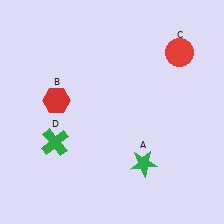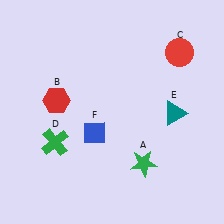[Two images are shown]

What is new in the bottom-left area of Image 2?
A blue diamond (F) was added in the bottom-left area of Image 2.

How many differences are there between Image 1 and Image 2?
There are 2 differences between the two images.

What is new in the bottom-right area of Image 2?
A teal triangle (E) was added in the bottom-right area of Image 2.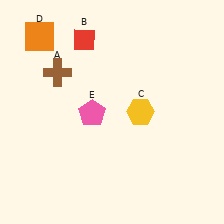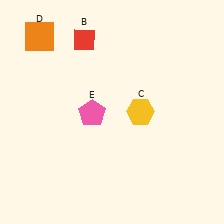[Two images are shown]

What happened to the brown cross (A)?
The brown cross (A) was removed in Image 2. It was in the top-left area of Image 1.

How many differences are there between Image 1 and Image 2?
There is 1 difference between the two images.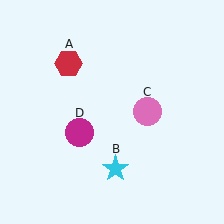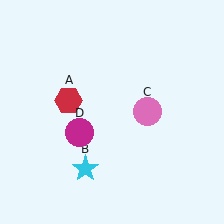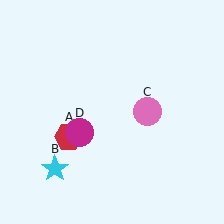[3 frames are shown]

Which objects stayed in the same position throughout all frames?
Pink circle (object C) and magenta circle (object D) remained stationary.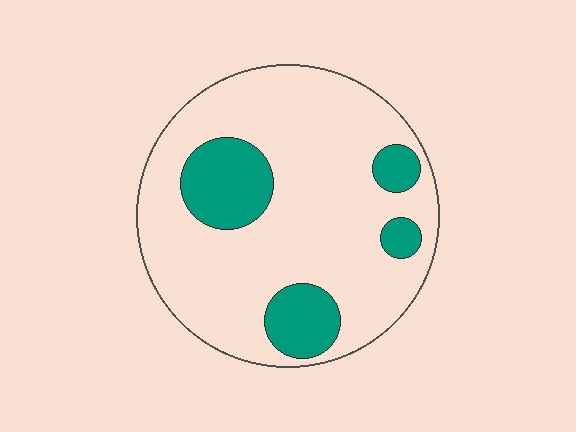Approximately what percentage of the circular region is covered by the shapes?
Approximately 20%.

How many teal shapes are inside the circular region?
4.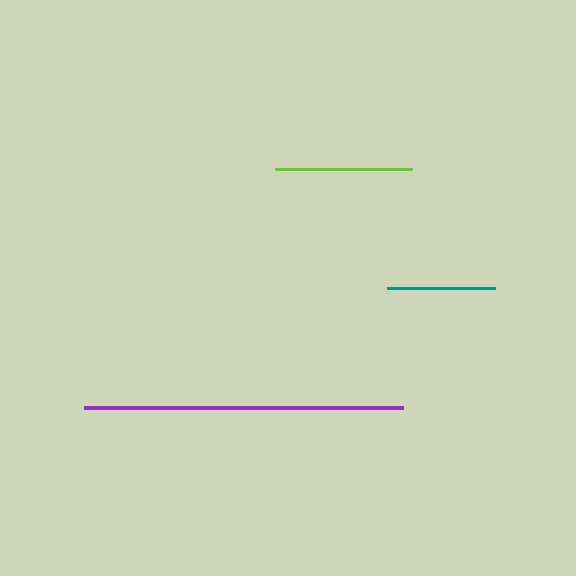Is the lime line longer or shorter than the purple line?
The purple line is longer than the lime line.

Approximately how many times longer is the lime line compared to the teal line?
The lime line is approximately 1.3 times the length of the teal line.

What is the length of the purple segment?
The purple segment is approximately 319 pixels long.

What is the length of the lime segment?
The lime segment is approximately 137 pixels long.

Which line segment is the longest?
The purple line is the longest at approximately 319 pixels.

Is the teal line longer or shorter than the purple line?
The purple line is longer than the teal line.